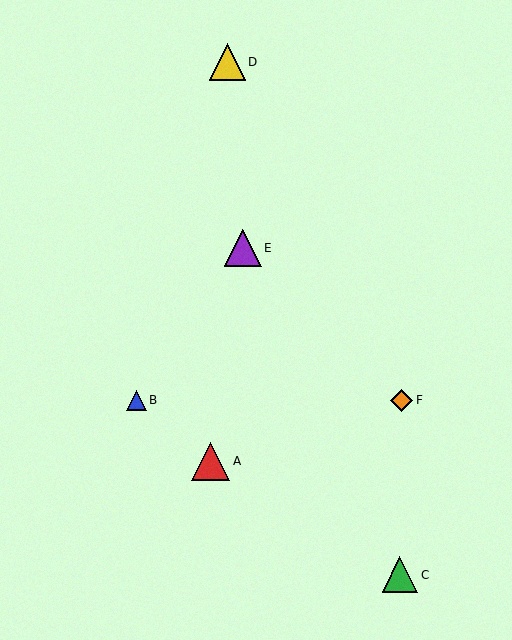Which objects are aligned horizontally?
Objects B, F are aligned horizontally.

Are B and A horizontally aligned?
No, B is at y≈400 and A is at y≈461.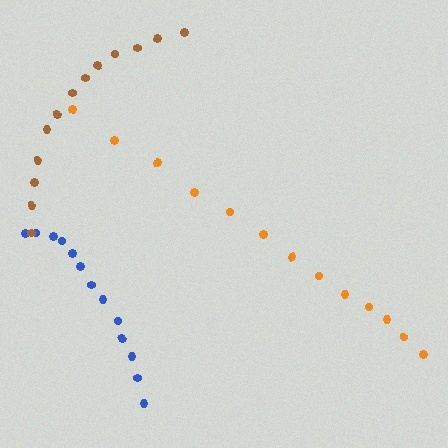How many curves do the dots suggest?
There are 3 distinct paths.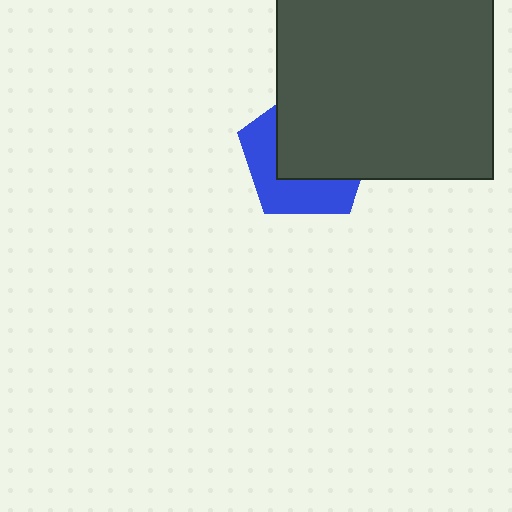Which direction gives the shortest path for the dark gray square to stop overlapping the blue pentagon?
Moving toward the upper-right gives the shortest separation.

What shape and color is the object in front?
The object in front is a dark gray square.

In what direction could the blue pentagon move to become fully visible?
The blue pentagon could move toward the lower-left. That would shift it out from behind the dark gray square entirely.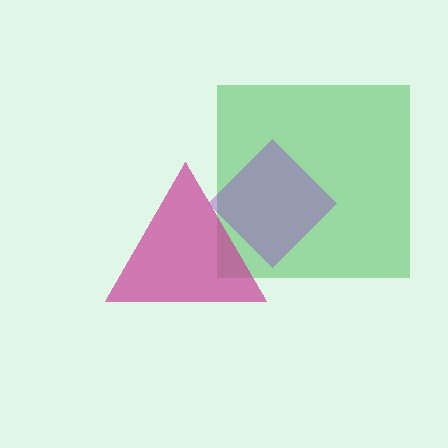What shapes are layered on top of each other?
The layered shapes are: a green square, a magenta triangle, a purple diamond.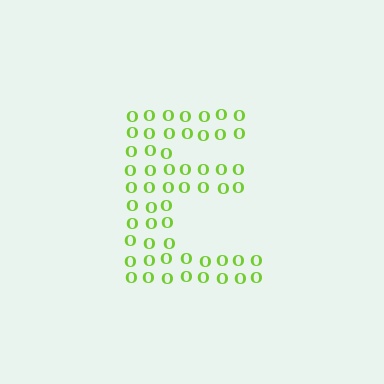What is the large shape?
The large shape is the letter E.